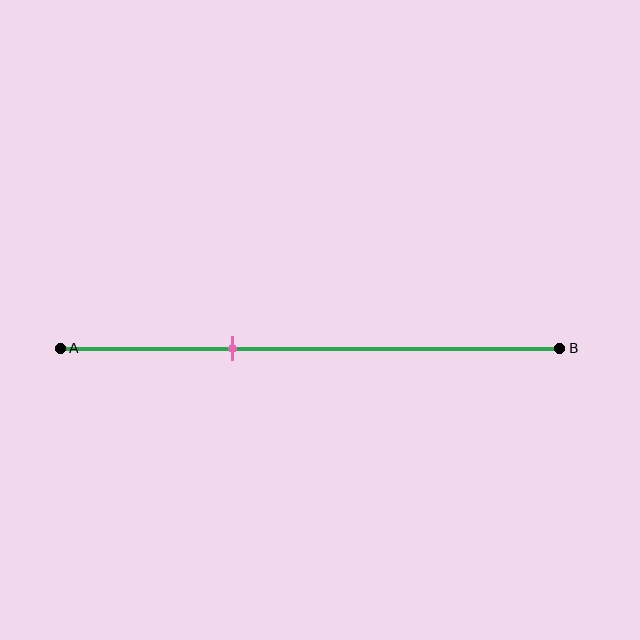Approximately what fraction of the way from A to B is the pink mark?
The pink mark is approximately 35% of the way from A to B.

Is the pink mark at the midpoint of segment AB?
No, the mark is at about 35% from A, not at the 50% midpoint.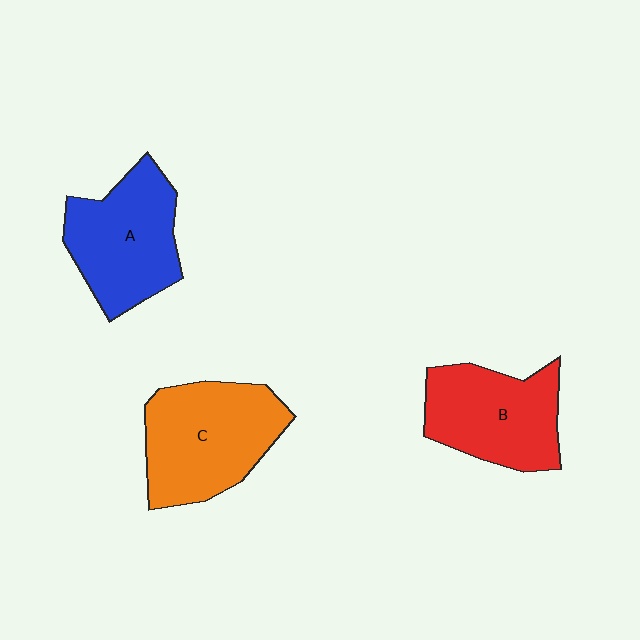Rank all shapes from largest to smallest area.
From largest to smallest: C (orange), A (blue), B (red).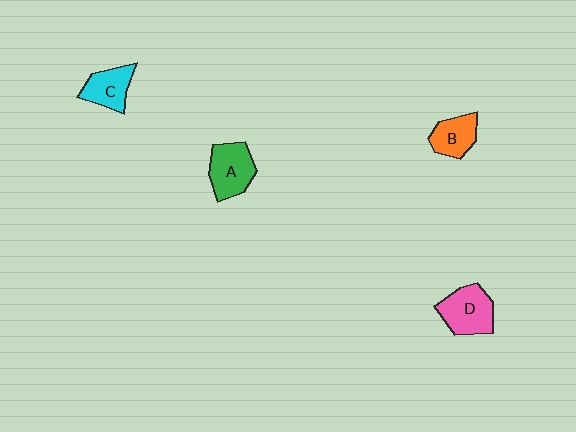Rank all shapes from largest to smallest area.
From largest to smallest: D (pink), A (green), C (cyan), B (orange).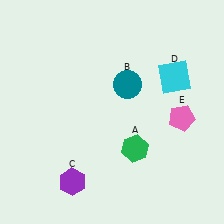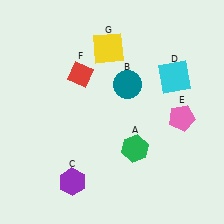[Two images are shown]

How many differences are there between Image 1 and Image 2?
There are 2 differences between the two images.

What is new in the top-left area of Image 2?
A red diamond (F) was added in the top-left area of Image 2.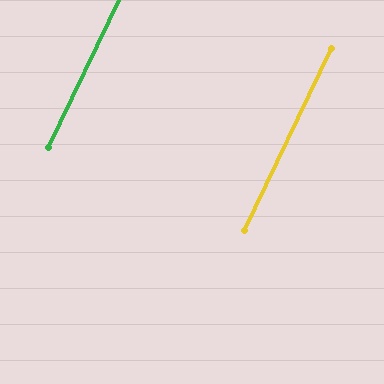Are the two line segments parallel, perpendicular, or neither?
Parallel — their directions differ by only 0.0°.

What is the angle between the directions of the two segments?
Approximately 0 degrees.